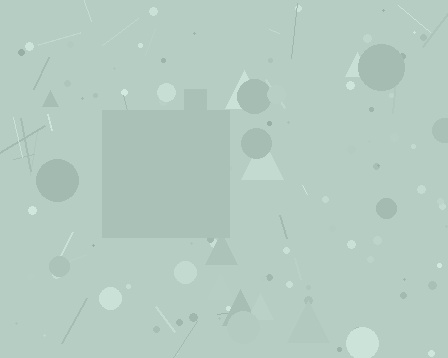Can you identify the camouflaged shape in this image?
The camouflaged shape is a square.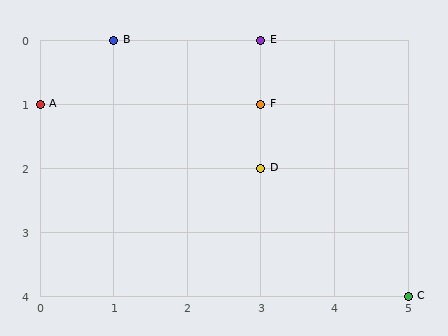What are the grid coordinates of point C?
Point C is at grid coordinates (5, 4).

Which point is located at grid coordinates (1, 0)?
Point B is at (1, 0).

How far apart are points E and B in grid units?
Points E and B are 2 columns apart.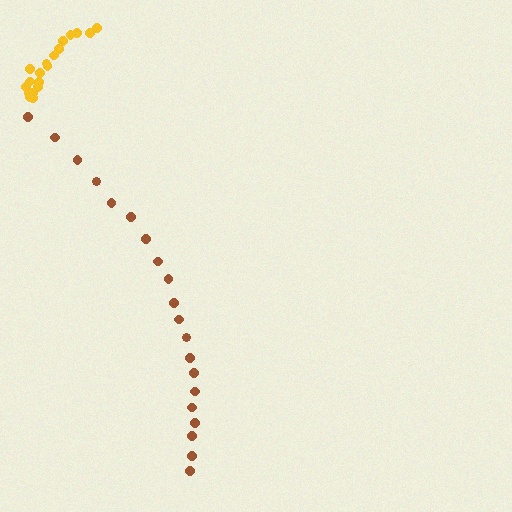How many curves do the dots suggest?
There are 2 distinct paths.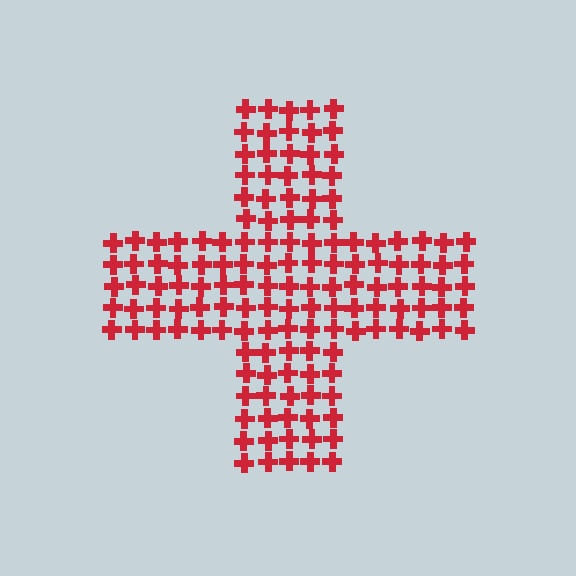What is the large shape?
The large shape is a cross.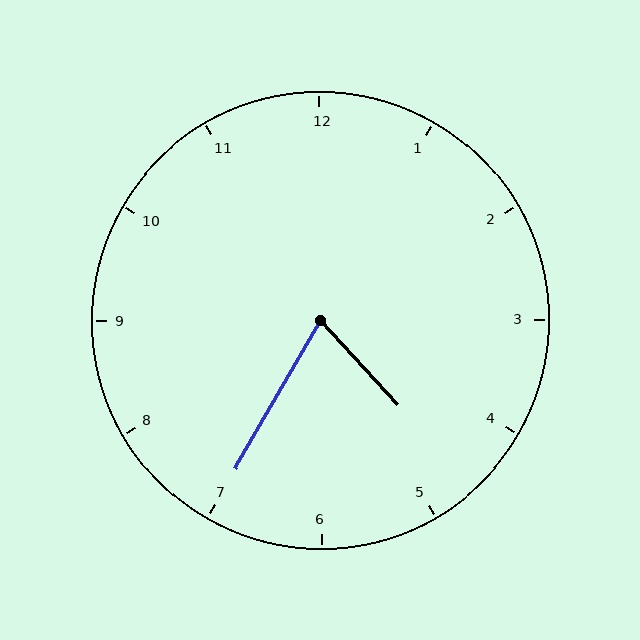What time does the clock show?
4:35.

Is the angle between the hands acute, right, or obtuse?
It is acute.